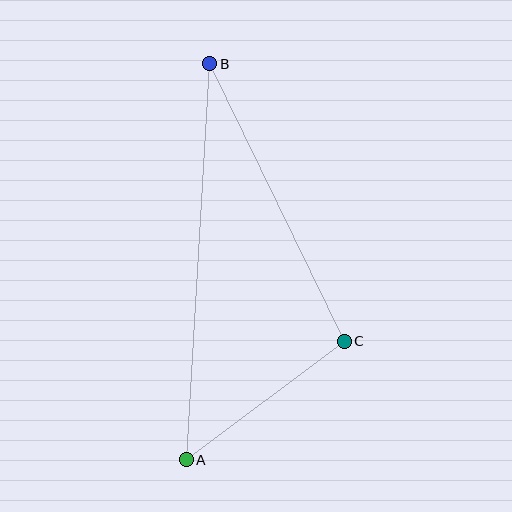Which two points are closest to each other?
Points A and C are closest to each other.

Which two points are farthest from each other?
Points A and B are farthest from each other.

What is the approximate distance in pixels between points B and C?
The distance between B and C is approximately 308 pixels.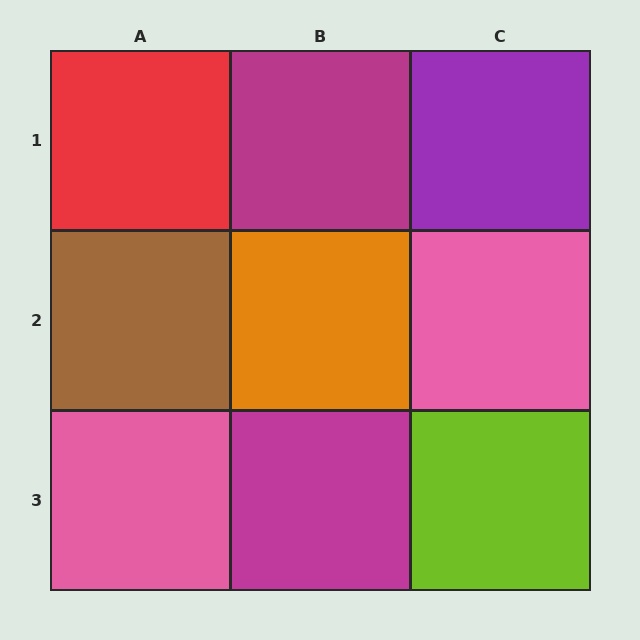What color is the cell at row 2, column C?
Pink.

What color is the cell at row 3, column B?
Magenta.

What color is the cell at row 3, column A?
Pink.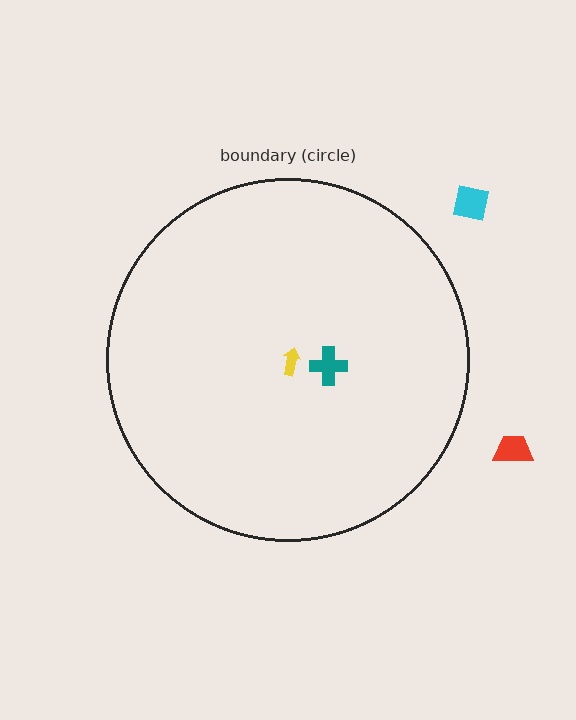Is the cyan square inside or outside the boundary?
Outside.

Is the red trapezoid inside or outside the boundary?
Outside.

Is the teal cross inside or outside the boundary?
Inside.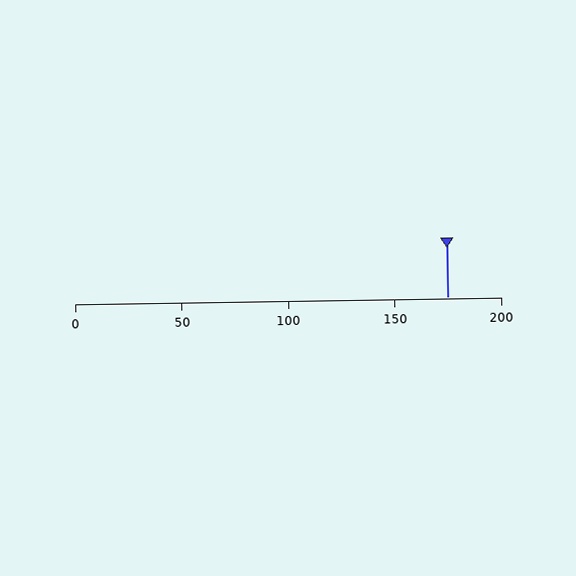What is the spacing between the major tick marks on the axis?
The major ticks are spaced 50 apart.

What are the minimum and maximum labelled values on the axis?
The axis runs from 0 to 200.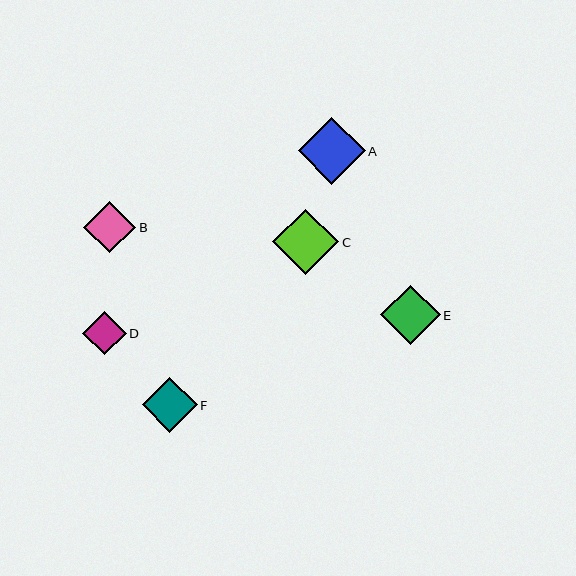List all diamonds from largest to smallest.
From largest to smallest: A, C, E, F, B, D.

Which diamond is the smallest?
Diamond D is the smallest with a size of approximately 44 pixels.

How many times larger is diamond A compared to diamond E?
Diamond A is approximately 1.1 times the size of diamond E.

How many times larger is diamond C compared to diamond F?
Diamond C is approximately 1.2 times the size of diamond F.